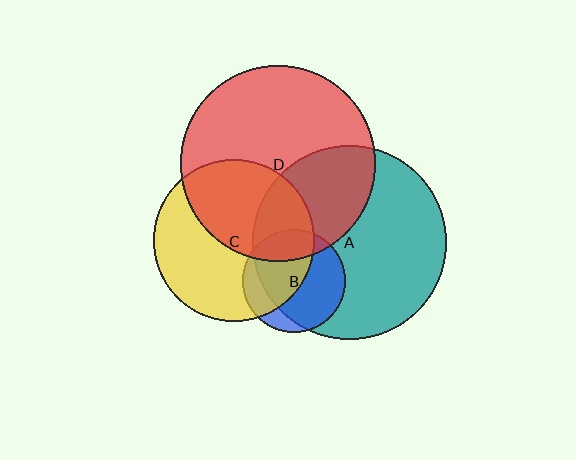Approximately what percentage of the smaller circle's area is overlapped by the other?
Approximately 30%.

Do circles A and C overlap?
Yes.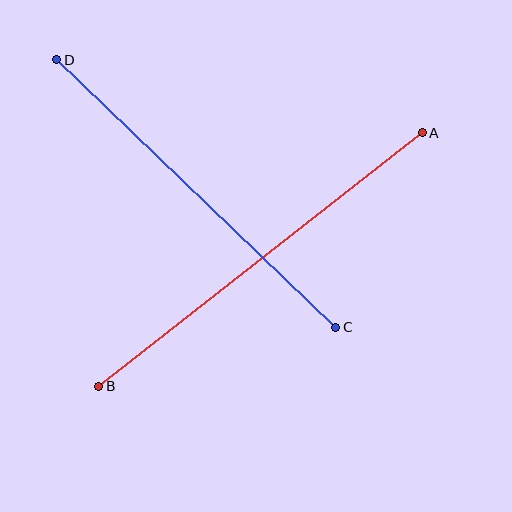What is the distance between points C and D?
The distance is approximately 387 pixels.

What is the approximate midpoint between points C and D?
The midpoint is at approximately (196, 193) pixels.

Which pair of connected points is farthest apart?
Points A and B are farthest apart.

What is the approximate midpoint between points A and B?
The midpoint is at approximately (260, 259) pixels.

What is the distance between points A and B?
The distance is approximately 411 pixels.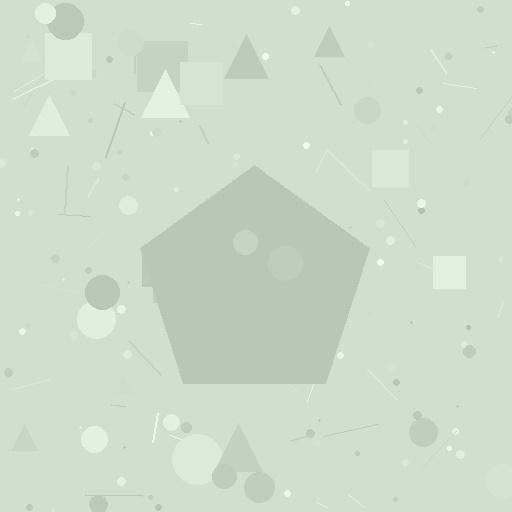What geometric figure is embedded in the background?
A pentagon is embedded in the background.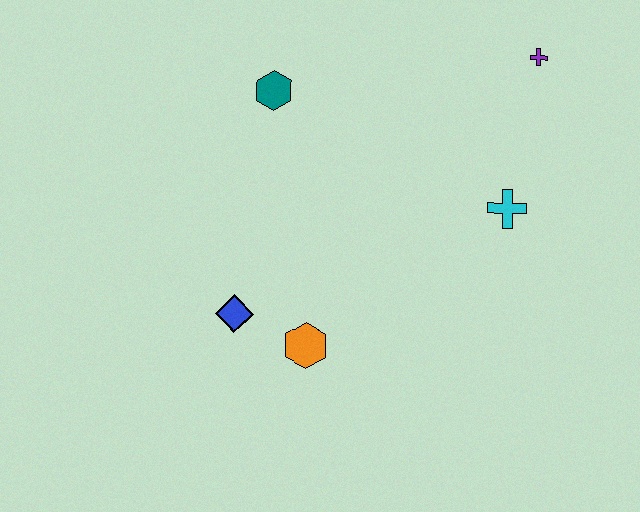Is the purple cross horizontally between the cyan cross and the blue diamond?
No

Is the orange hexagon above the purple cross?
No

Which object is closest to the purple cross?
The cyan cross is closest to the purple cross.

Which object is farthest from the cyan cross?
The blue diamond is farthest from the cyan cross.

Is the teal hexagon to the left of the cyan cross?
Yes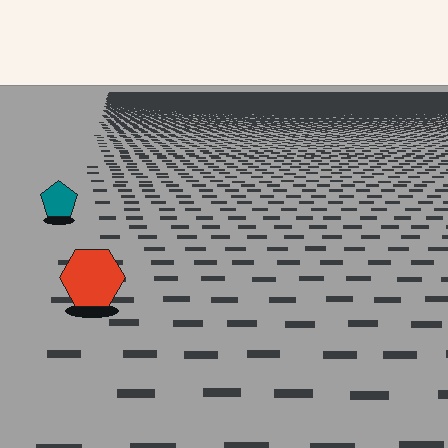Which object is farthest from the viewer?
The teal pentagon is farthest from the viewer. It appears smaller and the ground texture around it is denser.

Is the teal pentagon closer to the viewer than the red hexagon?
No. The red hexagon is closer — you can tell from the texture gradient: the ground texture is coarser near it.